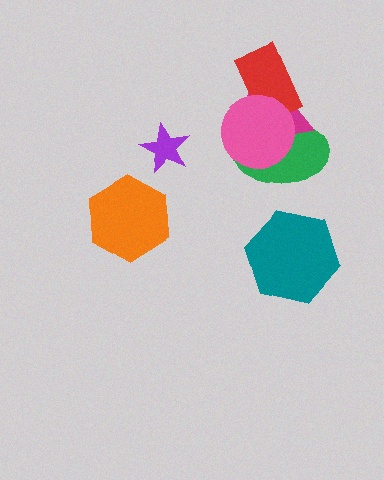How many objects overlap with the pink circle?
3 objects overlap with the pink circle.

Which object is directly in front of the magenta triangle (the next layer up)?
The red rectangle is directly in front of the magenta triangle.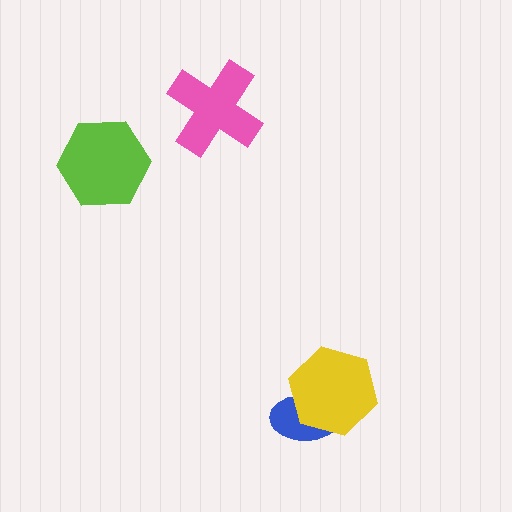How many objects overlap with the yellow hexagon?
1 object overlaps with the yellow hexagon.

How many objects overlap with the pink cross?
0 objects overlap with the pink cross.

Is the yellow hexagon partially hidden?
No, no other shape covers it.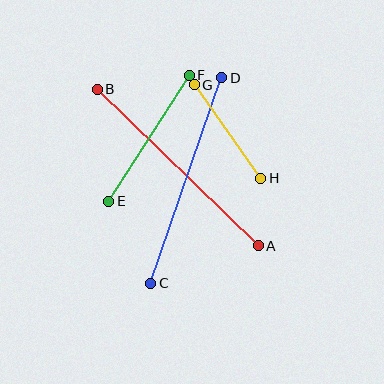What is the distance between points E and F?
The distance is approximately 149 pixels.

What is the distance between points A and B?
The distance is approximately 224 pixels.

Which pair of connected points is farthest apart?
Points A and B are farthest apart.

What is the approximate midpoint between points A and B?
The midpoint is at approximately (178, 167) pixels.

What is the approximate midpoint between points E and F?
The midpoint is at approximately (149, 138) pixels.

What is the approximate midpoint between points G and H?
The midpoint is at approximately (227, 132) pixels.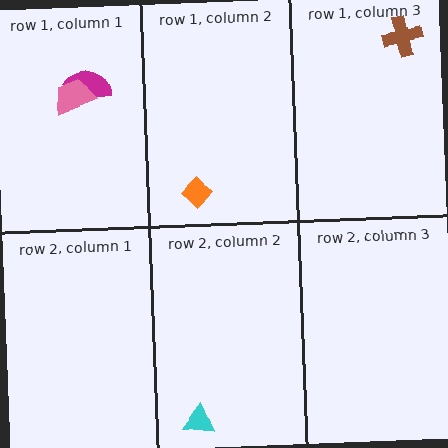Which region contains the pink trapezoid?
The row 1, column 1 region.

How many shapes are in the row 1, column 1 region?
2.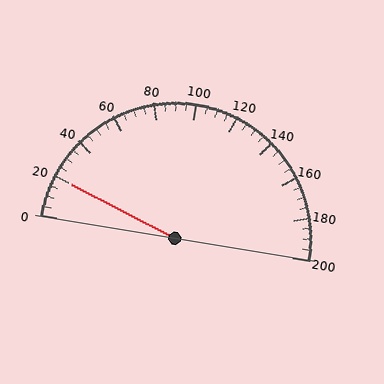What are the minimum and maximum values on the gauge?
The gauge ranges from 0 to 200.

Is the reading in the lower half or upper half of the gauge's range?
The reading is in the lower half of the range (0 to 200).